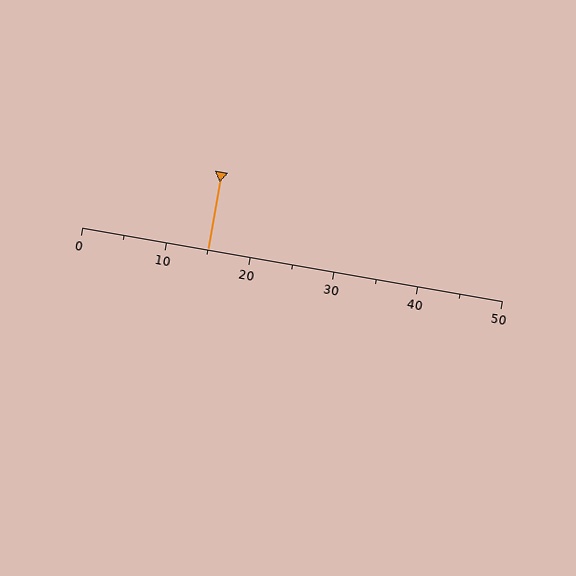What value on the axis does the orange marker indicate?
The marker indicates approximately 15.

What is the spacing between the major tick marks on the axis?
The major ticks are spaced 10 apart.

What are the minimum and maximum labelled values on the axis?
The axis runs from 0 to 50.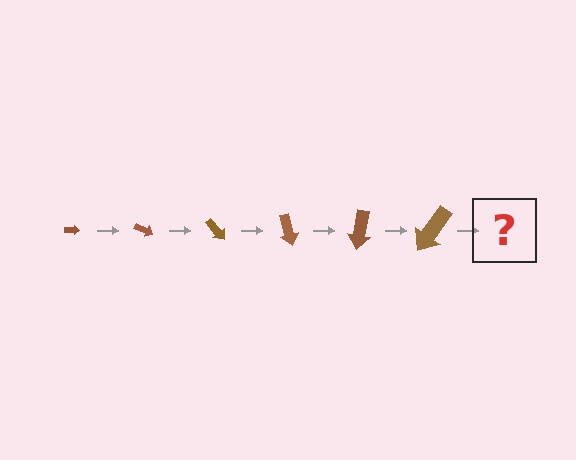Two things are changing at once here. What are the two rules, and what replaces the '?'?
The two rules are that the arrow grows larger each step and it rotates 25 degrees each step. The '?' should be an arrow, larger than the previous one and rotated 150 degrees from the start.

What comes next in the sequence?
The next element should be an arrow, larger than the previous one and rotated 150 degrees from the start.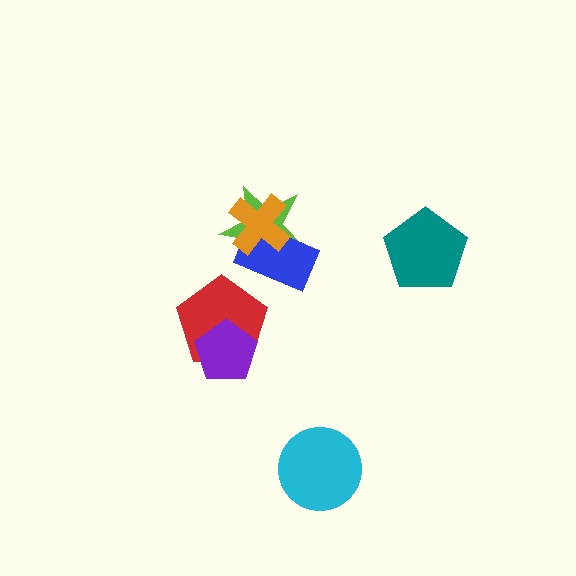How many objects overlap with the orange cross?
2 objects overlap with the orange cross.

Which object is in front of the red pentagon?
The purple pentagon is in front of the red pentagon.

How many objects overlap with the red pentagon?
1 object overlaps with the red pentagon.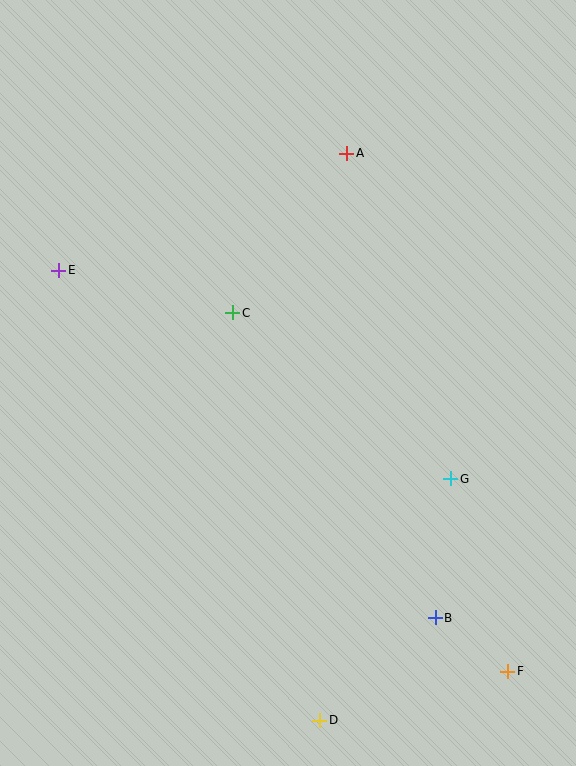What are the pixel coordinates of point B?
Point B is at (435, 618).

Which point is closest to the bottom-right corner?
Point F is closest to the bottom-right corner.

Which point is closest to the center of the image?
Point C at (233, 313) is closest to the center.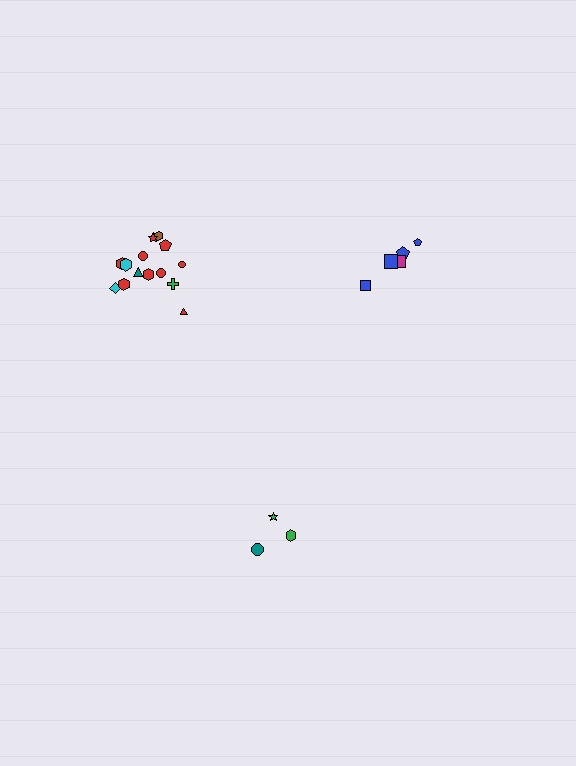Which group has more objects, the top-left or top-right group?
The top-left group.